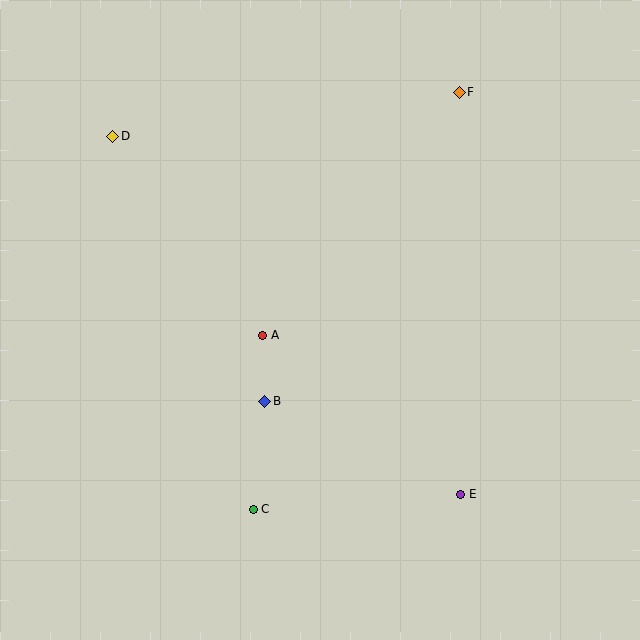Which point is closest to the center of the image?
Point A at (263, 335) is closest to the center.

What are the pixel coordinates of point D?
Point D is at (113, 136).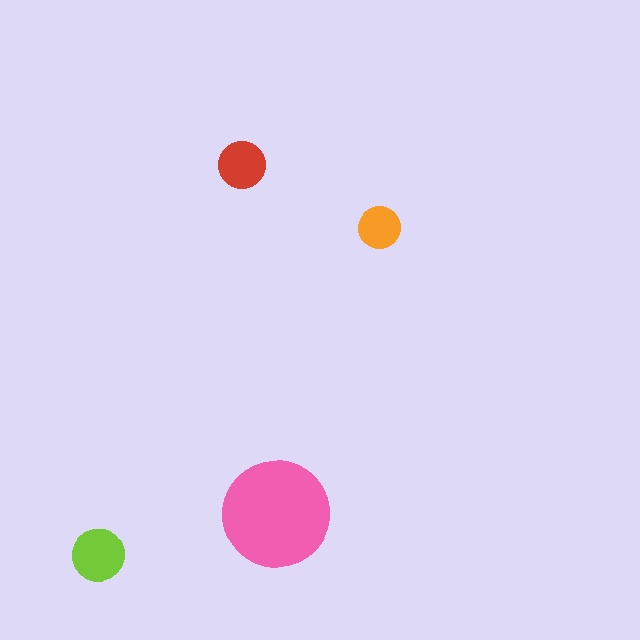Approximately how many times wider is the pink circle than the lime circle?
About 2 times wider.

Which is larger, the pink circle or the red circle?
The pink one.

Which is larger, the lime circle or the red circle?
The lime one.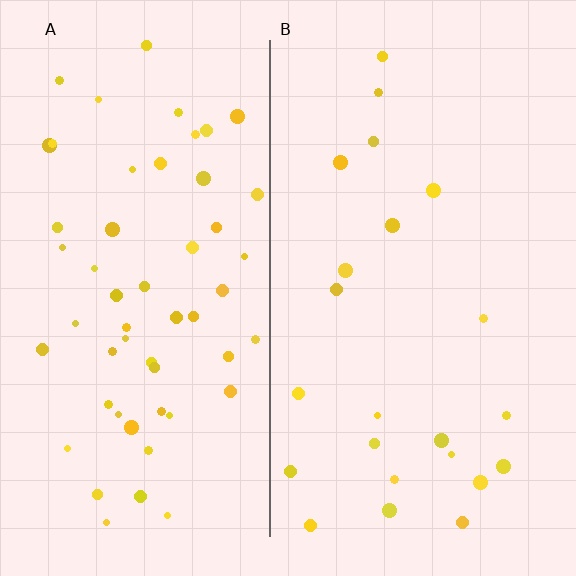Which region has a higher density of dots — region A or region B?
A (the left).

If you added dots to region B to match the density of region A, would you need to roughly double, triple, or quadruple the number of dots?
Approximately double.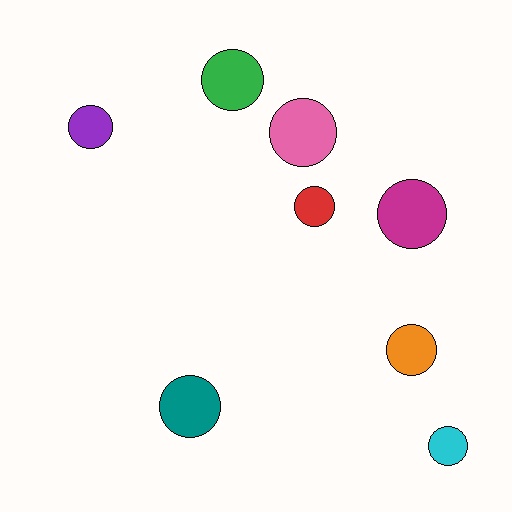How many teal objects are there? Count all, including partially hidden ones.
There is 1 teal object.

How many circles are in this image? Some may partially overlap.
There are 8 circles.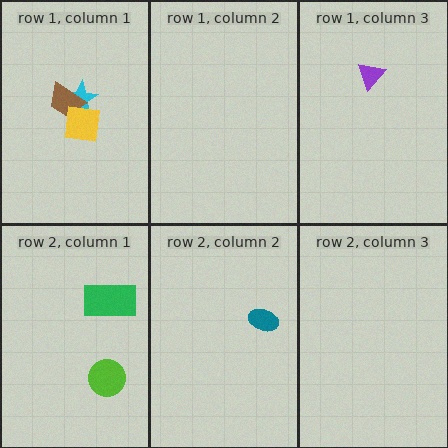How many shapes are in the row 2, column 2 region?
1.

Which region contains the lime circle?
The row 2, column 1 region.